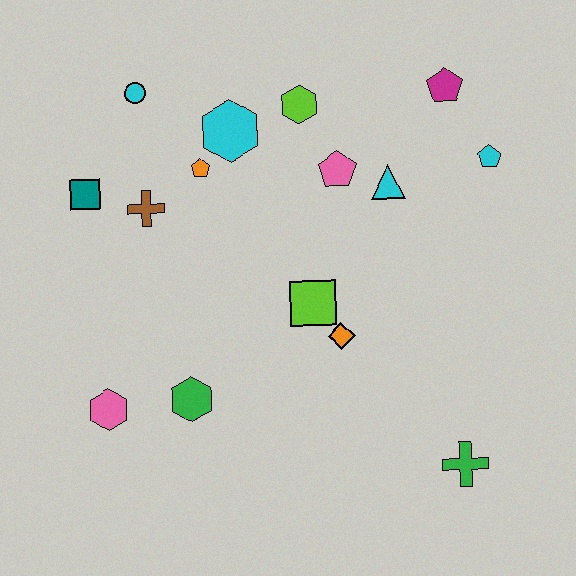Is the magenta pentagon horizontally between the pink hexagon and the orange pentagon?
No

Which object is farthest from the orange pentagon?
The green cross is farthest from the orange pentagon.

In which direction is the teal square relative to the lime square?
The teal square is to the left of the lime square.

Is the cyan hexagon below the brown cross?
No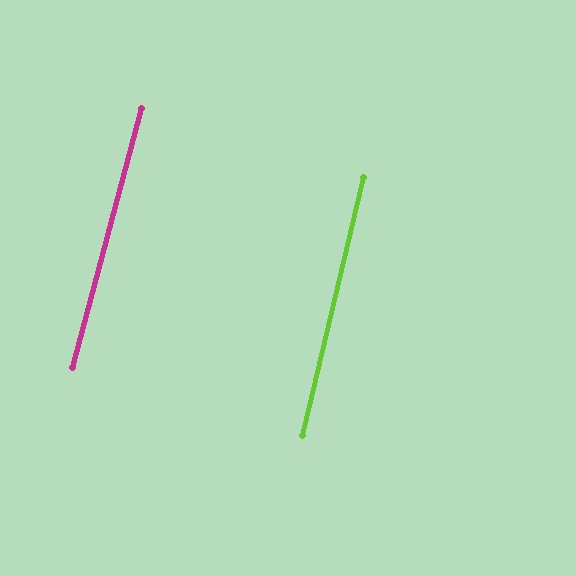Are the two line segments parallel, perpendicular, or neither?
Parallel — their directions differ by only 1.3°.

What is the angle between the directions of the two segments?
Approximately 1 degree.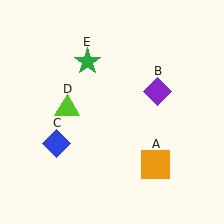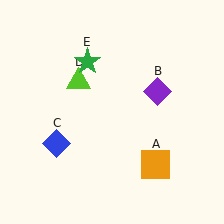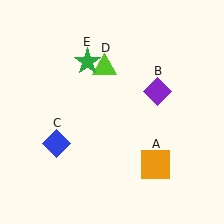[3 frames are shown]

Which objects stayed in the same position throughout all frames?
Orange square (object A) and purple diamond (object B) and blue diamond (object C) and green star (object E) remained stationary.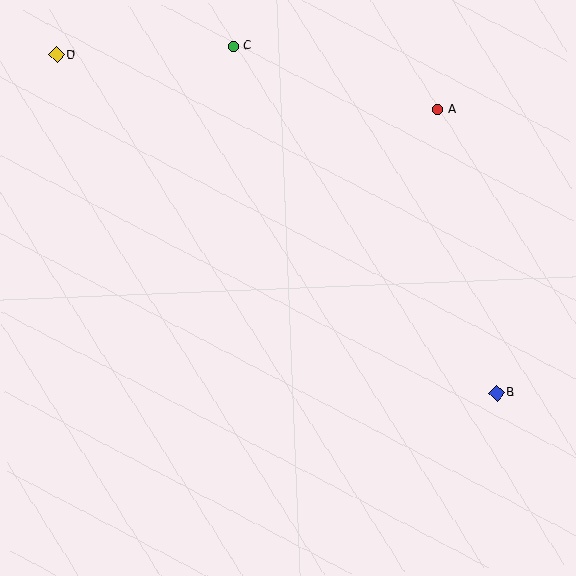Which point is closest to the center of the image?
Point A at (438, 110) is closest to the center.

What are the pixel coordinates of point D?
Point D is at (57, 55).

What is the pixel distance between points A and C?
The distance between A and C is 214 pixels.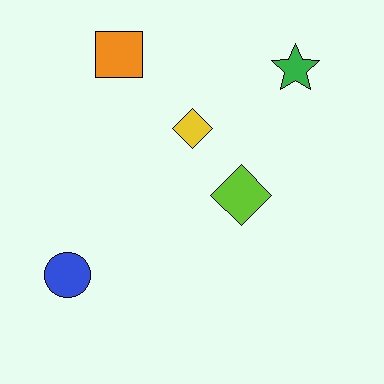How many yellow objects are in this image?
There is 1 yellow object.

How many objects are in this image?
There are 5 objects.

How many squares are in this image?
There is 1 square.